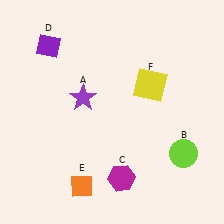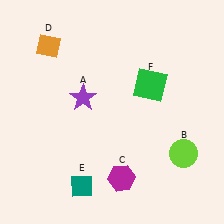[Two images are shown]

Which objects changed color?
D changed from purple to orange. E changed from orange to teal. F changed from yellow to green.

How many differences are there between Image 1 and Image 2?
There are 3 differences between the two images.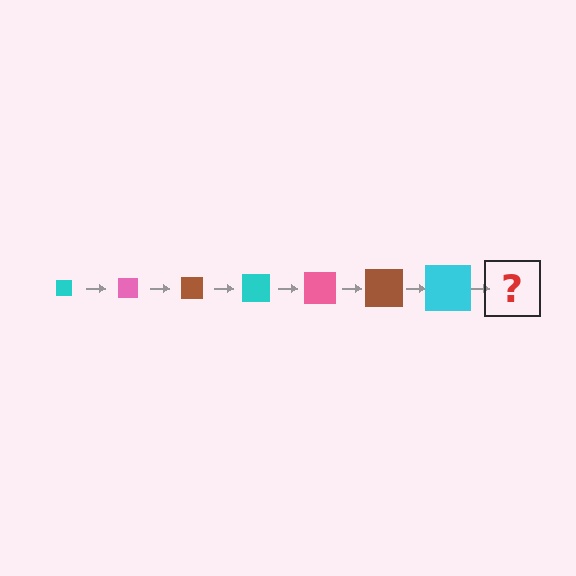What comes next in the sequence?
The next element should be a pink square, larger than the previous one.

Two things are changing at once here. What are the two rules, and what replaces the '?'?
The two rules are that the square grows larger each step and the color cycles through cyan, pink, and brown. The '?' should be a pink square, larger than the previous one.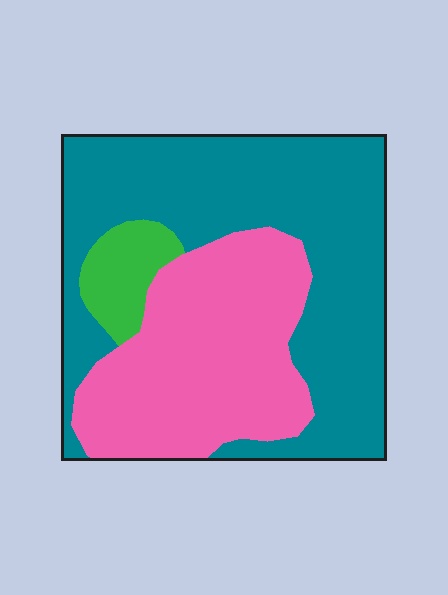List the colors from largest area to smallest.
From largest to smallest: teal, pink, green.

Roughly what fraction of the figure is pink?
Pink covers roughly 35% of the figure.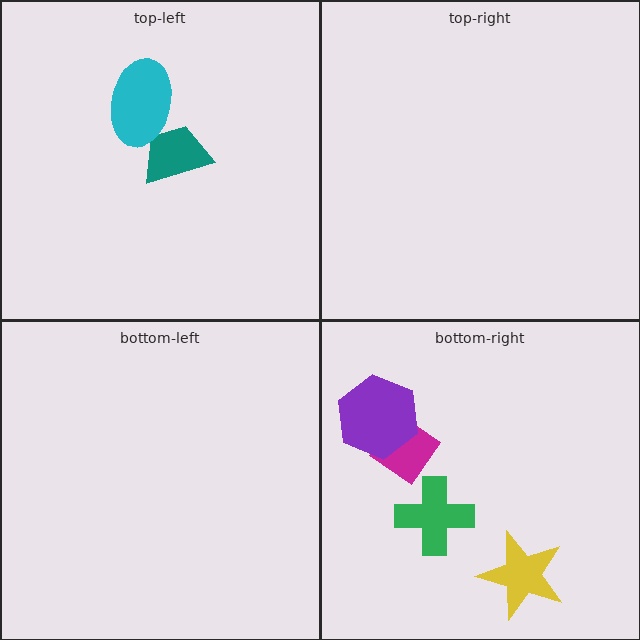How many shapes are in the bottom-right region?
4.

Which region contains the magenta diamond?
The bottom-right region.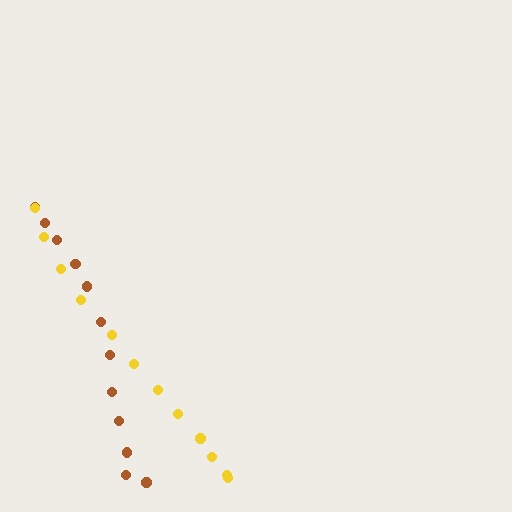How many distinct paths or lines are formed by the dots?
There are 2 distinct paths.